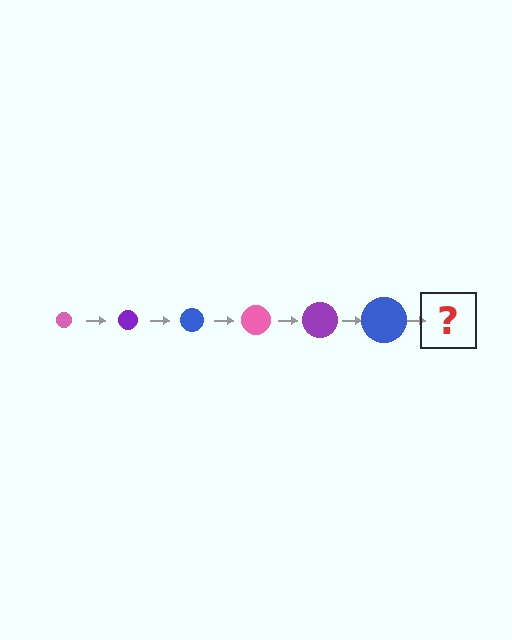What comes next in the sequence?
The next element should be a pink circle, larger than the previous one.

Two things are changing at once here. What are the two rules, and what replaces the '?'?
The two rules are that the circle grows larger each step and the color cycles through pink, purple, and blue. The '?' should be a pink circle, larger than the previous one.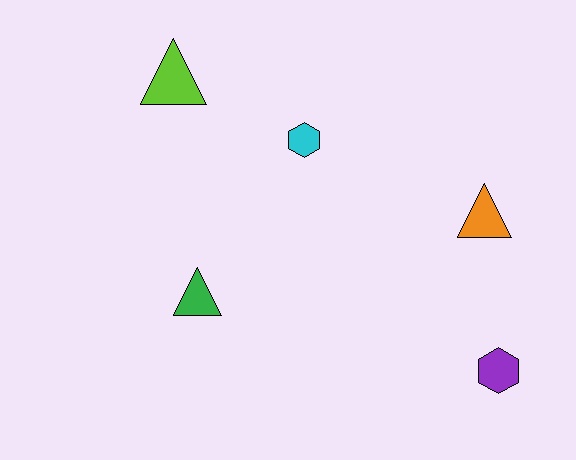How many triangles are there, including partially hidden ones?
There are 3 triangles.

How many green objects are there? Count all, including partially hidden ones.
There is 1 green object.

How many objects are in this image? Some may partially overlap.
There are 5 objects.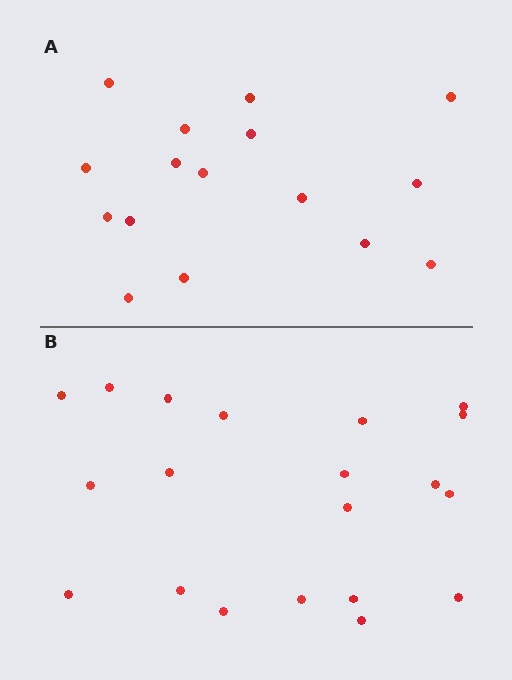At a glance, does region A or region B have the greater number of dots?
Region B (the bottom region) has more dots.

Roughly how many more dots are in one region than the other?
Region B has about 4 more dots than region A.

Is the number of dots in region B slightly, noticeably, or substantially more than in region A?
Region B has noticeably more, but not dramatically so. The ratio is roughly 1.2 to 1.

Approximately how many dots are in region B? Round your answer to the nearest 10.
About 20 dots.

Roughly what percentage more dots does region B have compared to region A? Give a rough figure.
About 25% more.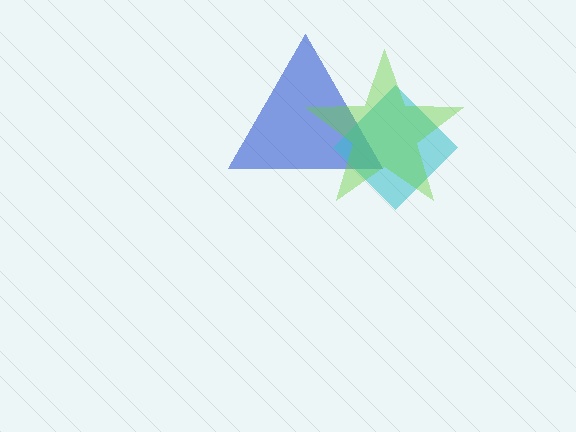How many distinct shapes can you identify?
There are 3 distinct shapes: a blue triangle, a cyan diamond, a lime star.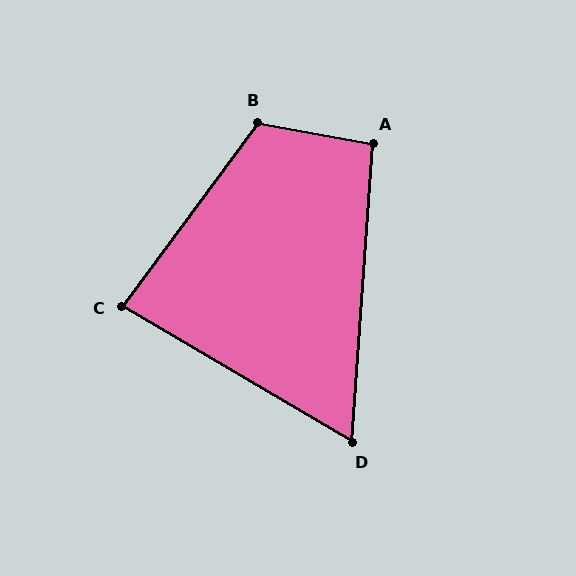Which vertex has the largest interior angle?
B, at approximately 116 degrees.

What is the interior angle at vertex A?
Approximately 96 degrees (obtuse).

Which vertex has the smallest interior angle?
D, at approximately 64 degrees.